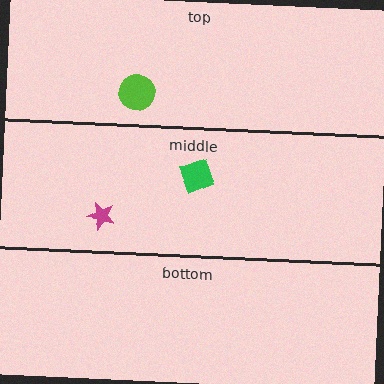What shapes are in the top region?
The lime circle.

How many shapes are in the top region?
1.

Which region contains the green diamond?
The middle region.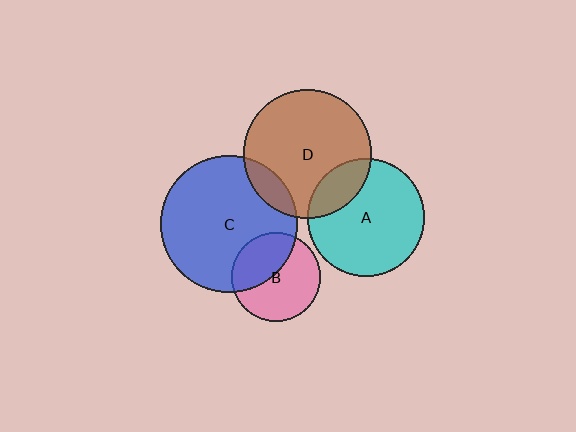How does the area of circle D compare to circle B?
Approximately 2.1 times.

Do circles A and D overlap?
Yes.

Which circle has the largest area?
Circle C (blue).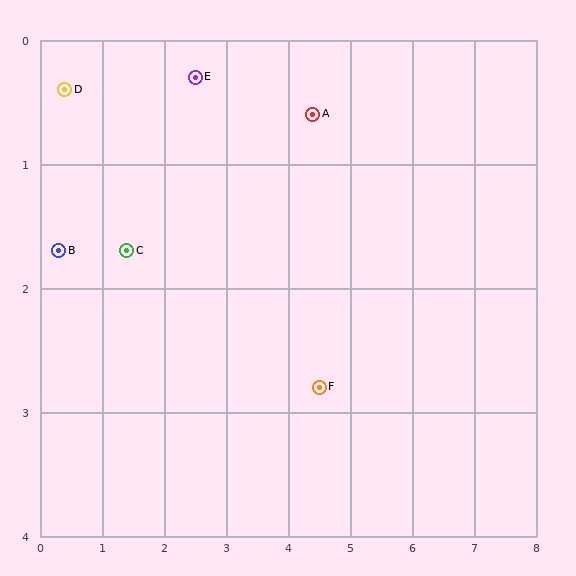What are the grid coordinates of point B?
Point B is at approximately (0.3, 1.7).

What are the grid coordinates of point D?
Point D is at approximately (0.4, 0.4).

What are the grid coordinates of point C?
Point C is at approximately (1.4, 1.7).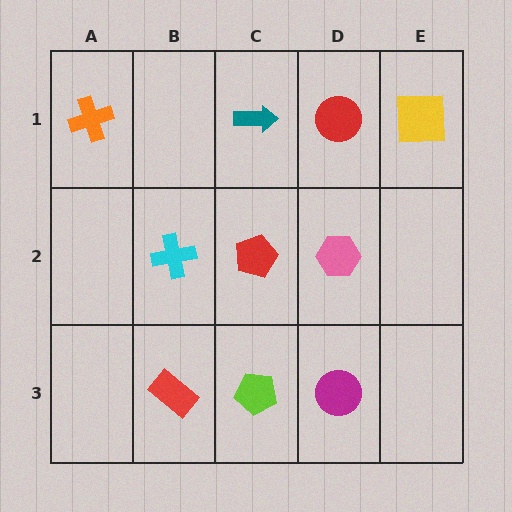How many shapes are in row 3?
3 shapes.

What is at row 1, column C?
A teal arrow.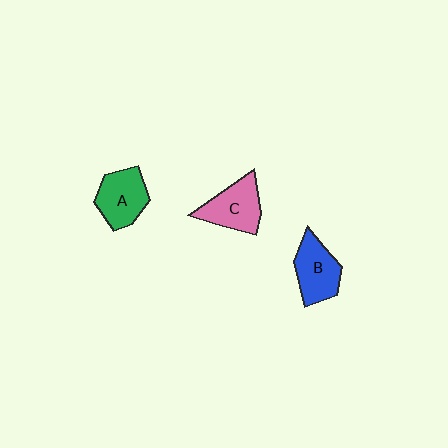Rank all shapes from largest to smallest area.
From largest to smallest: C (pink), B (blue), A (green).